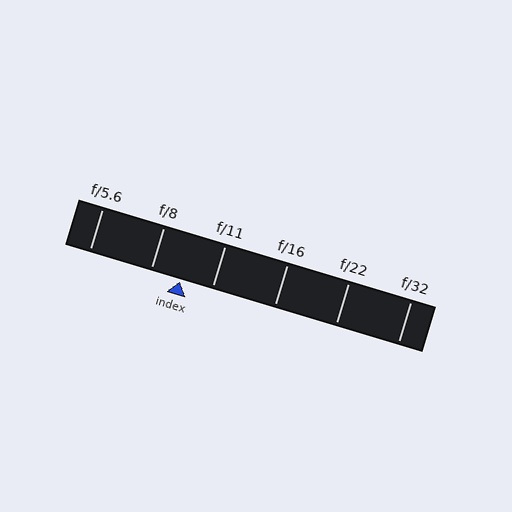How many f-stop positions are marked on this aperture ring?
There are 6 f-stop positions marked.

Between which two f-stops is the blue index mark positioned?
The index mark is between f/8 and f/11.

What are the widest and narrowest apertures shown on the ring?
The widest aperture shown is f/5.6 and the narrowest is f/32.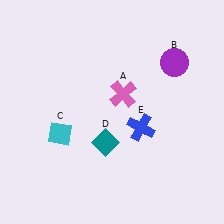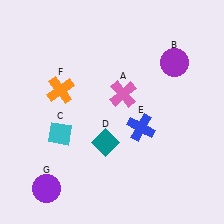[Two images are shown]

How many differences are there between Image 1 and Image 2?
There are 2 differences between the two images.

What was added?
An orange cross (F), a purple circle (G) were added in Image 2.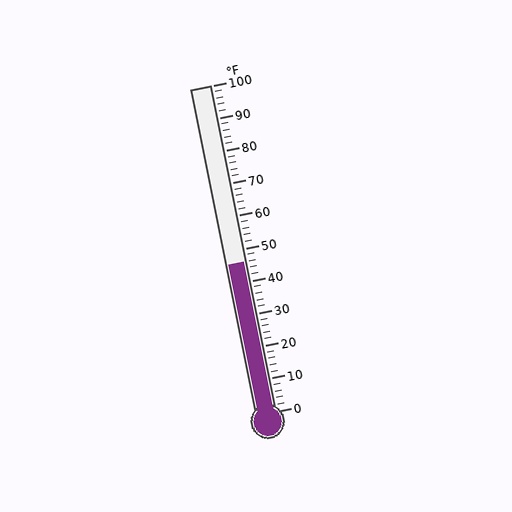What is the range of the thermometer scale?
The thermometer scale ranges from 0°F to 100°F.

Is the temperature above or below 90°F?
The temperature is below 90°F.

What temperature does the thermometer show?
The thermometer shows approximately 46°F.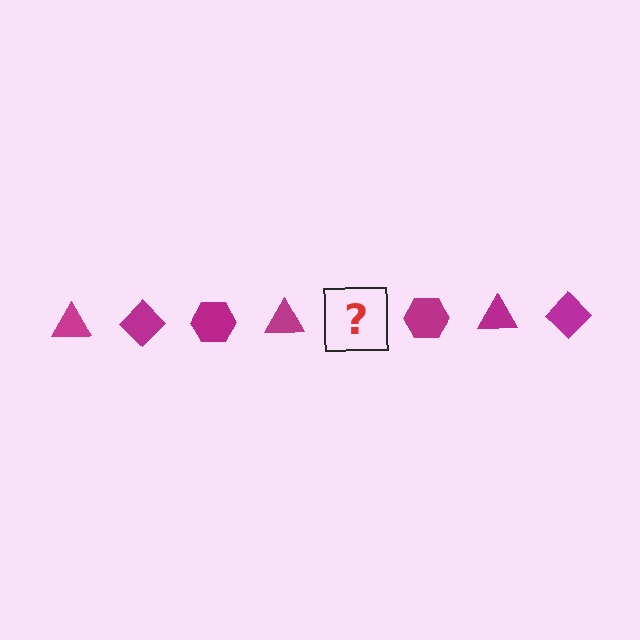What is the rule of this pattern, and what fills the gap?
The rule is that the pattern cycles through triangle, diamond, hexagon shapes in magenta. The gap should be filled with a magenta diamond.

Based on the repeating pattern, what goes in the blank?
The blank should be a magenta diamond.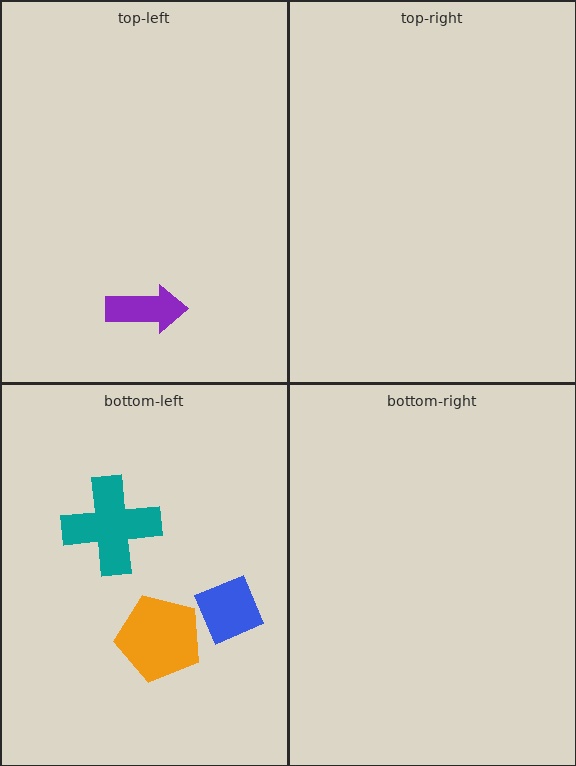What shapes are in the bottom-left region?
The blue diamond, the orange pentagon, the teal cross.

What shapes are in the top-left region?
The purple arrow.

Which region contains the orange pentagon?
The bottom-left region.